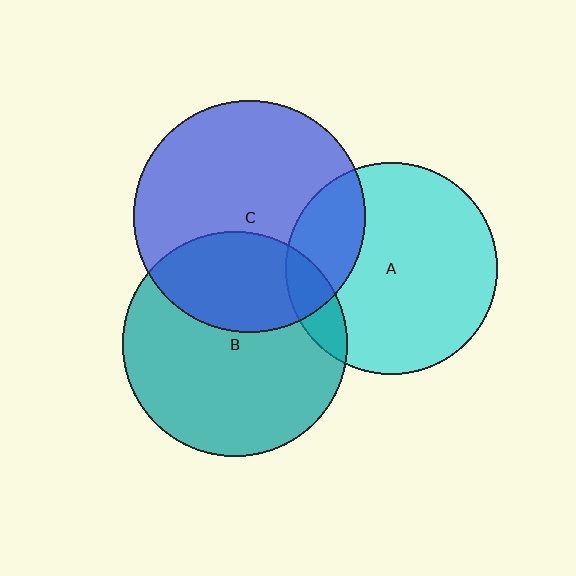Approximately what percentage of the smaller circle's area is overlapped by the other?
Approximately 35%.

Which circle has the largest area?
Circle C (blue).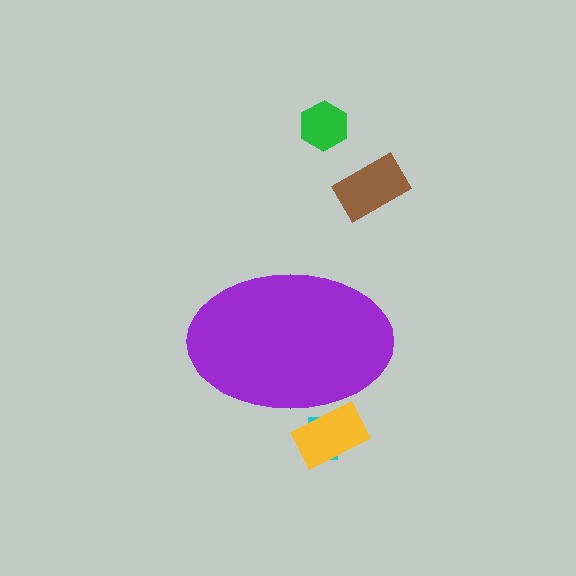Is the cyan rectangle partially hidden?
Yes, the cyan rectangle is partially hidden behind the purple ellipse.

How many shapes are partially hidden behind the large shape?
2 shapes are partially hidden.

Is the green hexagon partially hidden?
No, the green hexagon is fully visible.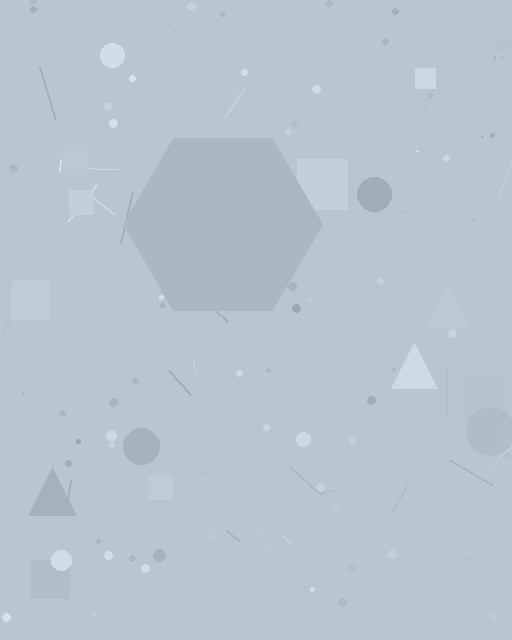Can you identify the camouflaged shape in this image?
The camouflaged shape is a hexagon.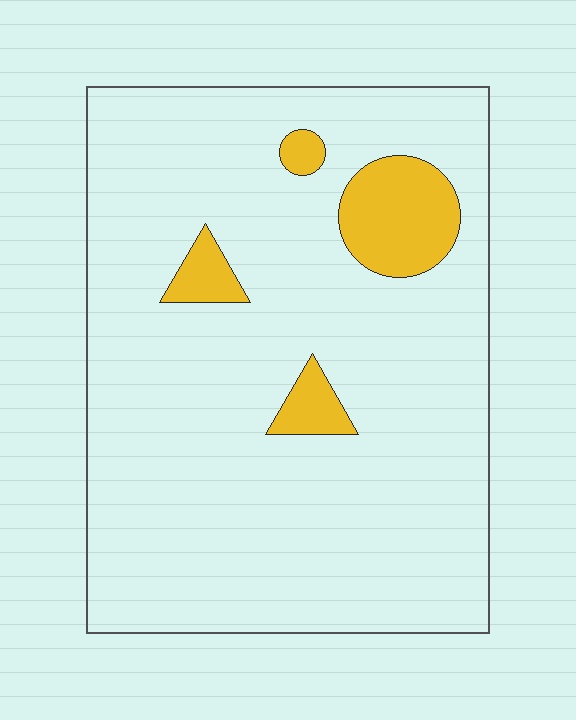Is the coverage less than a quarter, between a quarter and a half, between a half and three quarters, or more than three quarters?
Less than a quarter.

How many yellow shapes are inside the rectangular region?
4.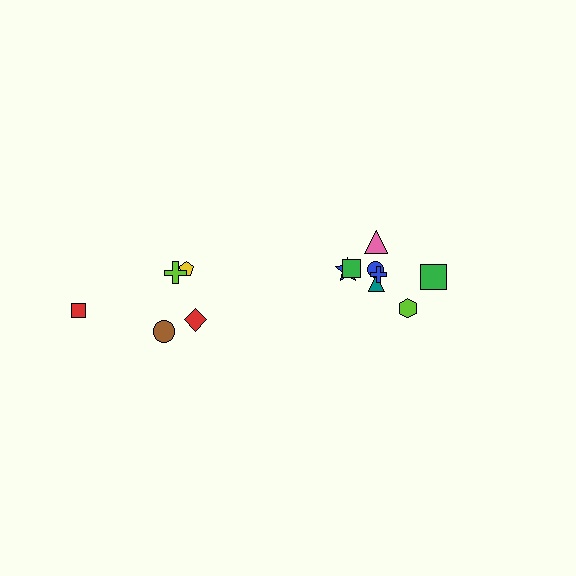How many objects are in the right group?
There are 8 objects.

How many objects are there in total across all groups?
There are 13 objects.